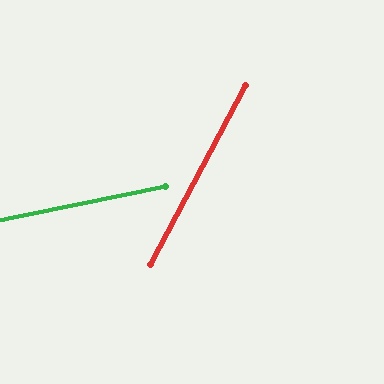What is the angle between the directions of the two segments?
Approximately 50 degrees.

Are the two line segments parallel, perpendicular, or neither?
Neither parallel nor perpendicular — they differ by about 50°.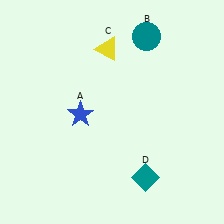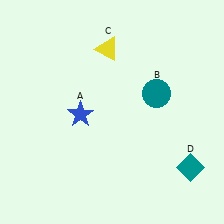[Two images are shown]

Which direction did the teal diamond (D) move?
The teal diamond (D) moved right.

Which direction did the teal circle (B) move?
The teal circle (B) moved down.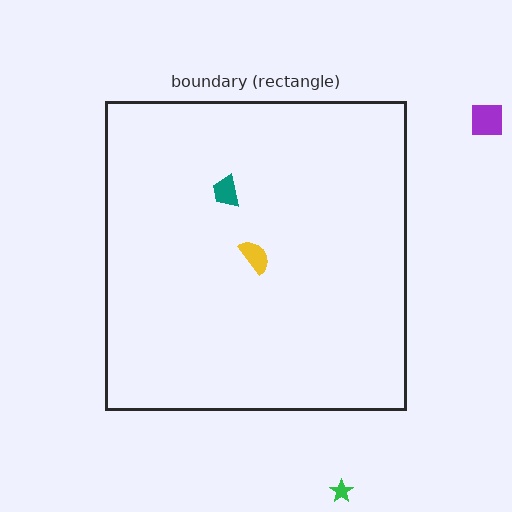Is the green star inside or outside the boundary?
Outside.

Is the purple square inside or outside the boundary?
Outside.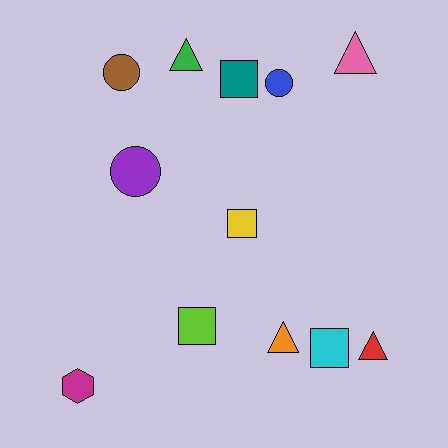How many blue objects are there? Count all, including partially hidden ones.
There is 1 blue object.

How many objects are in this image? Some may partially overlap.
There are 12 objects.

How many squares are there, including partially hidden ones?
There are 4 squares.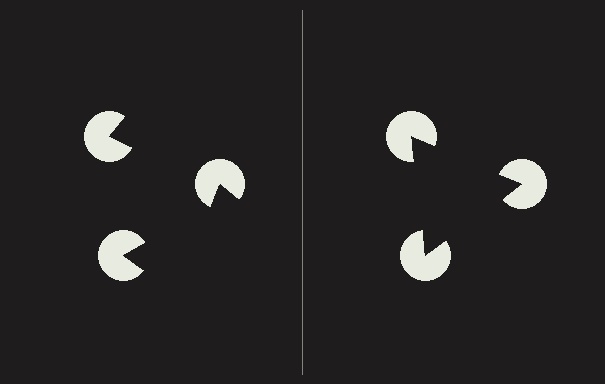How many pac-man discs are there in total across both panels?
6 — 3 on each side.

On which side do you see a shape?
An illusory triangle appears on the right side. On the left side the wedge cuts are rotated, so no coherent shape forms.